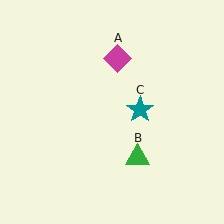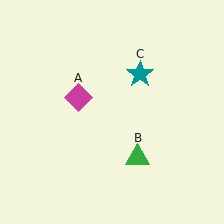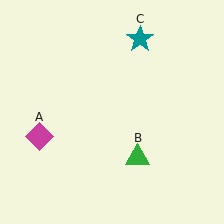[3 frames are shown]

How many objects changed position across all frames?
2 objects changed position: magenta diamond (object A), teal star (object C).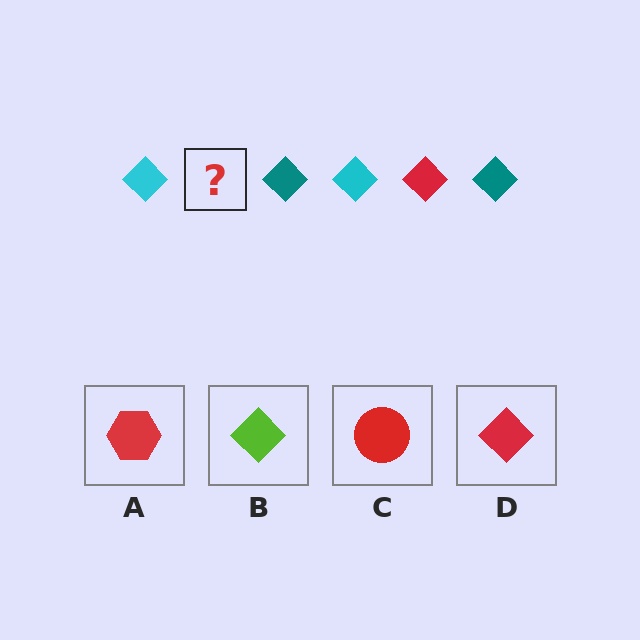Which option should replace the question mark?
Option D.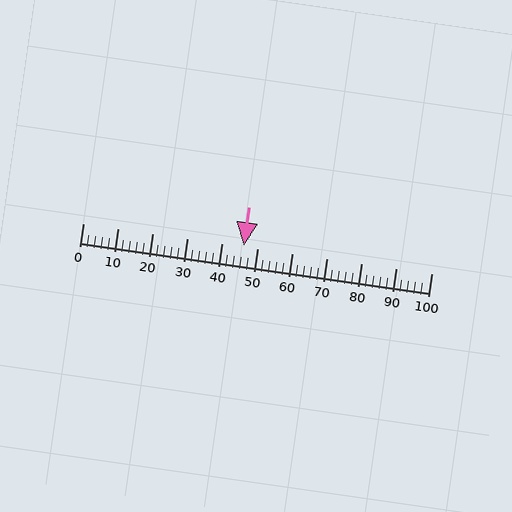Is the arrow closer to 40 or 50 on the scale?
The arrow is closer to 50.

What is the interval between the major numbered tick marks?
The major tick marks are spaced 10 units apart.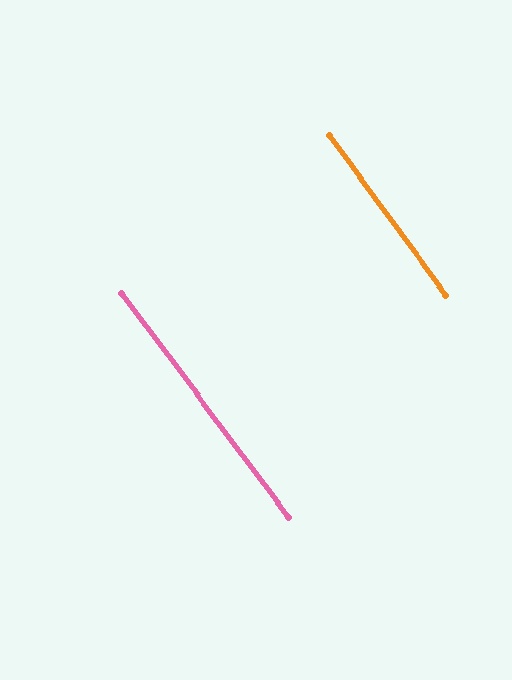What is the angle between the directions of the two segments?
Approximately 1 degree.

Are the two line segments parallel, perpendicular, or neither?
Parallel — their directions differ by only 0.8°.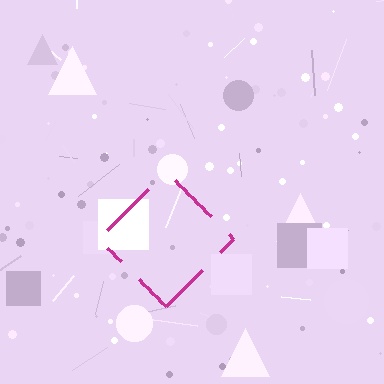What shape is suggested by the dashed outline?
The dashed outline suggests a diamond.